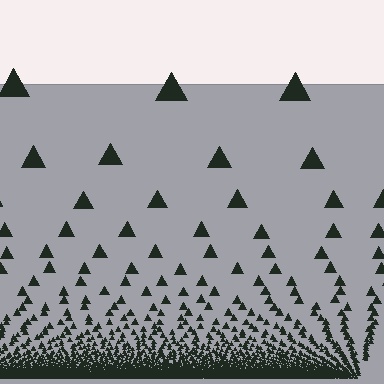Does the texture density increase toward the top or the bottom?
Density increases toward the bottom.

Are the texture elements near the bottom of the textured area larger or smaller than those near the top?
Smaller. The gradient is inverted — elements near the bottom are smaller and denser.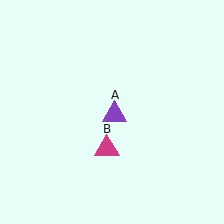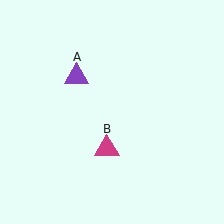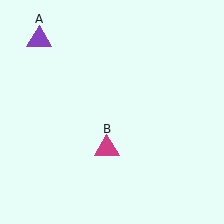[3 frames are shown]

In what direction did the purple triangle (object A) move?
The purple triangle (object A) moved up and to the left.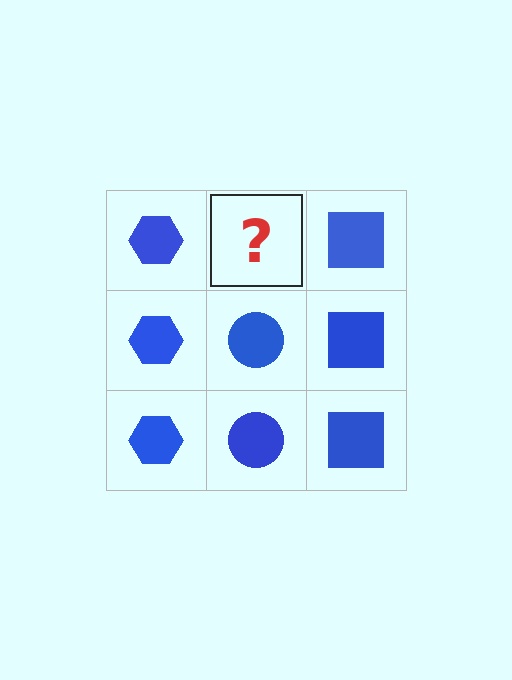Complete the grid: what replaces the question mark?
The question mark should be replaced with a blue circle.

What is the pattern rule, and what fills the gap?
The rule is that each column has a consistent shape. The gap should be filled with a blue circle.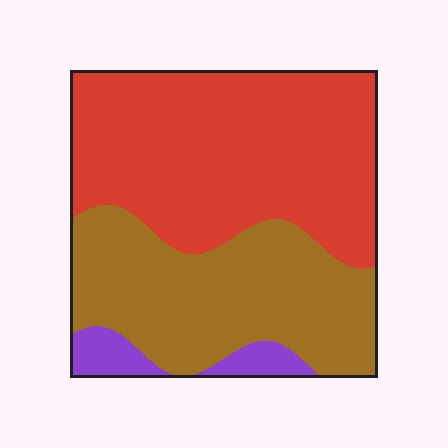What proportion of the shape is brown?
Brown covers 40% of the shape.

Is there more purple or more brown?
Brown.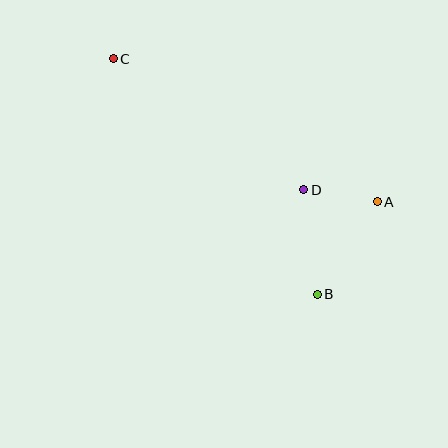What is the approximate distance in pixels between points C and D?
The distance between C and D is approximately 231 pixels.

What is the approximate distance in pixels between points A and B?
The distance between A and B is approximately 110 pixels.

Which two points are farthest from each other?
Points B and C are farthest from each other.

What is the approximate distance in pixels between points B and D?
The distance between B and D is approximately 105 pixels.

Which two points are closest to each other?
Points A and D are closest to each other.